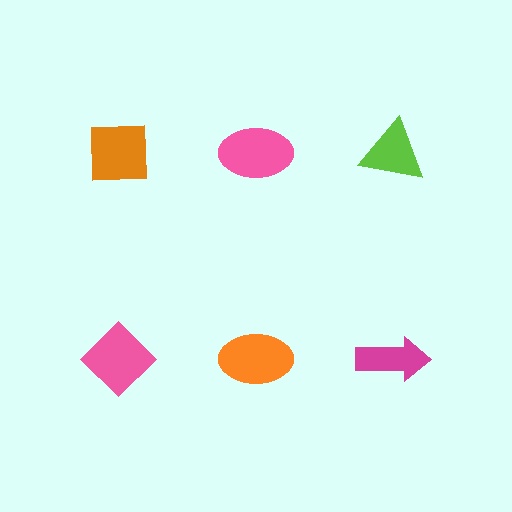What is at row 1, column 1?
An orange square.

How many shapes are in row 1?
3 shapes.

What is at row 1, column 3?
A lime triangle.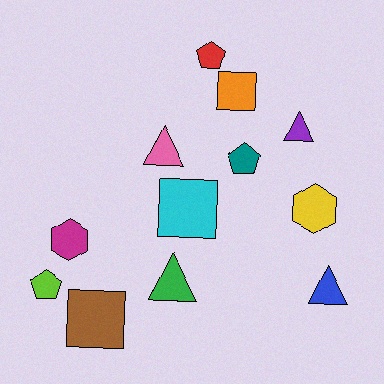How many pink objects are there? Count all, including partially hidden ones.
There is 1 pink object.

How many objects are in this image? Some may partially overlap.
There are 12 objects.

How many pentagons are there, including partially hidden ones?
There are 3 pentagons.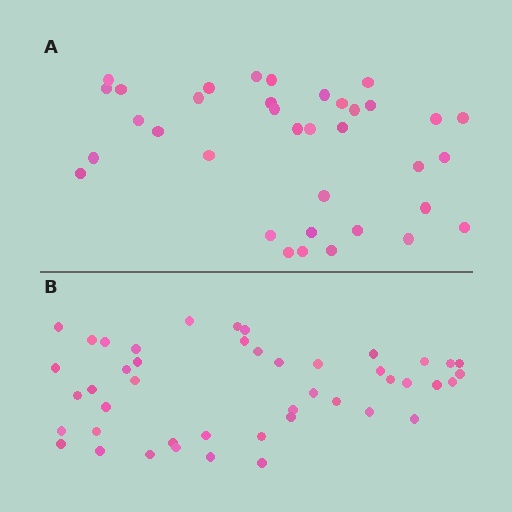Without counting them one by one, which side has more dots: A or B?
Region B (the bottom region) has more dots.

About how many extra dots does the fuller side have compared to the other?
Region B has roughly 8 or so more dots than region A.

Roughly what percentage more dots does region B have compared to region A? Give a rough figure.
About 25% more.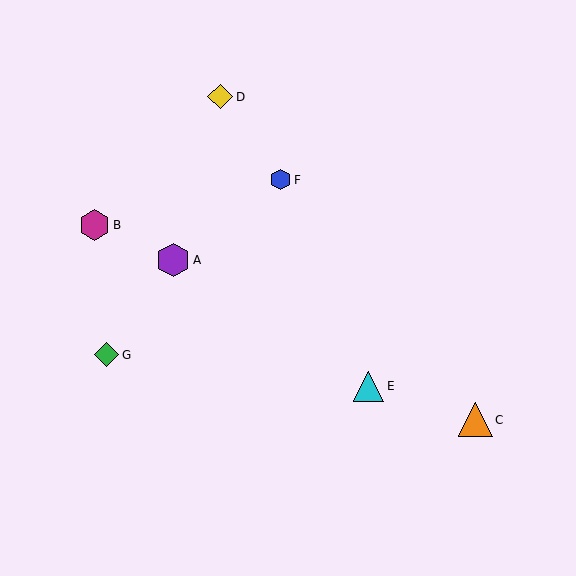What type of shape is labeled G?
Shape G is a green diamond.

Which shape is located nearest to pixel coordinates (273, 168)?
The blue hexagon (labeled F) at (280, 180) is nearest to that location.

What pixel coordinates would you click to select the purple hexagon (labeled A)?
Click at (173, 260) to select the purple hexagon A.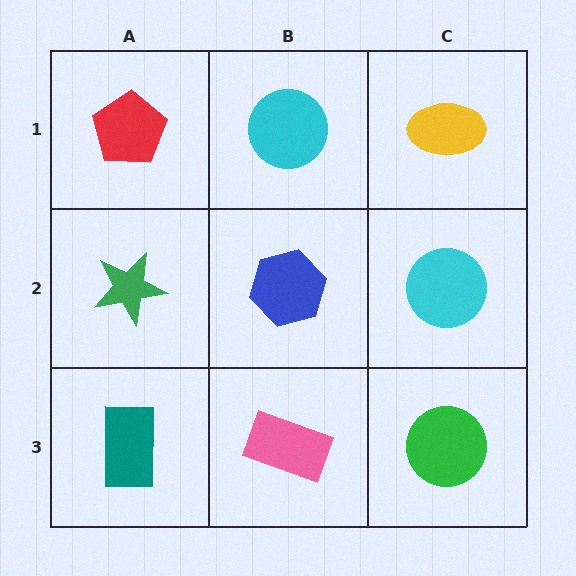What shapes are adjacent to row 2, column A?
A red pentagon (row 1, column A), a teal rectangle (row 3, column A), a blue hexagon (row 2, column B).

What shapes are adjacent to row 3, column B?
A blue hexagon (row 2, column B), a teal rectangle (row 3, column A), a green circle (row 3, column C).